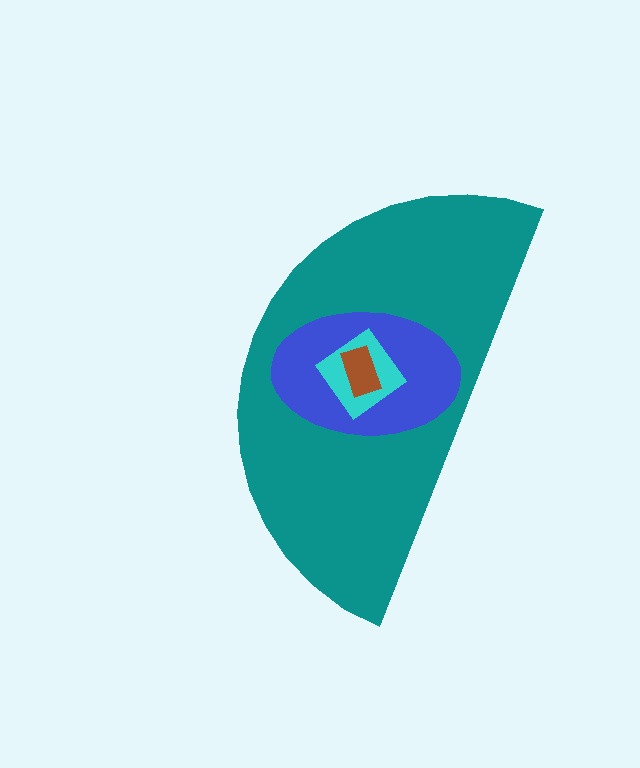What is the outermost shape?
The teal semicircle.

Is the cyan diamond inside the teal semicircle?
Yes.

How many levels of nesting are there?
4.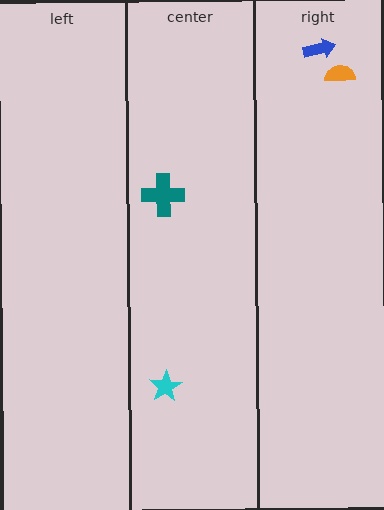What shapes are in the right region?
The orange semicircle, the blue arrow.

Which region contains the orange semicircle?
The right region.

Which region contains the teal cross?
The center region.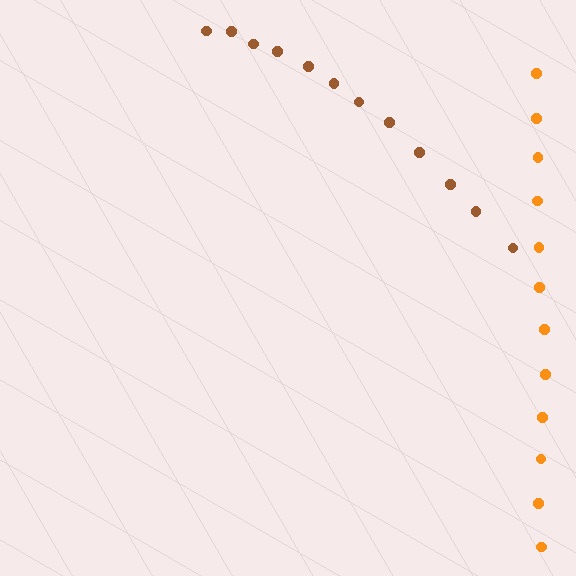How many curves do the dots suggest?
There are 2 distinct paths.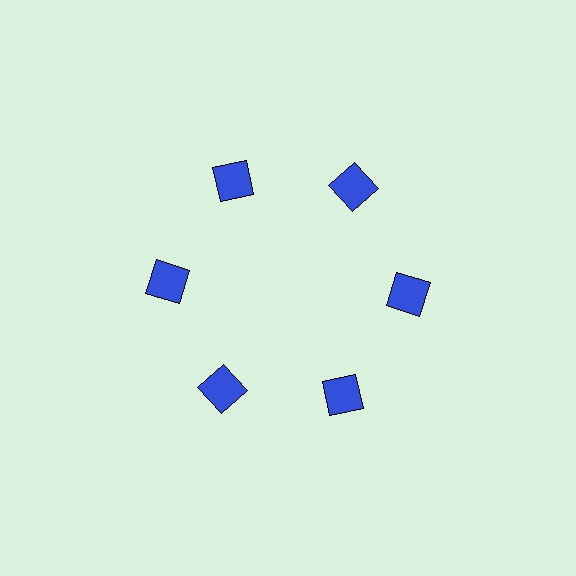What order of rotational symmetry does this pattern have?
This pattern has 6-fold rotational symmetry.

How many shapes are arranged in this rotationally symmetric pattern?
There are 6 shapes, arranged in 6 groups of 1.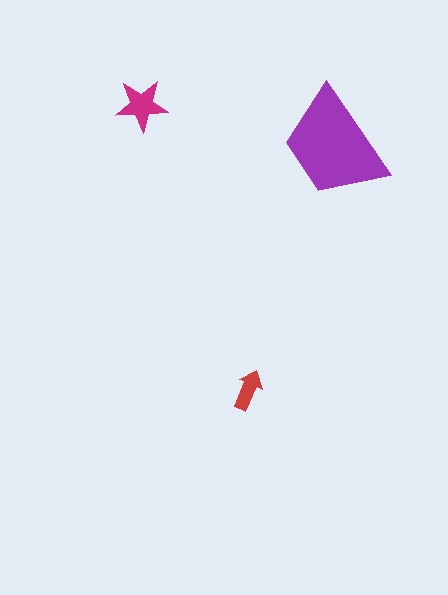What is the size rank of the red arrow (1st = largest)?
3rd.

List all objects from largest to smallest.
The purple trapezoid, the magenta star, the red arrow.